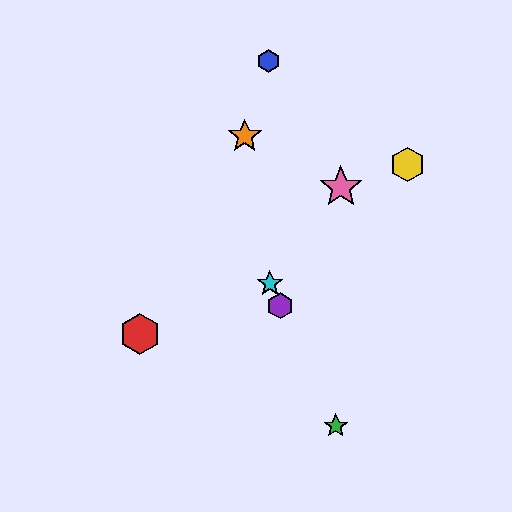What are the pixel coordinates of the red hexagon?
The red hexagon is at (140, 334).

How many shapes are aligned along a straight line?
3 shapes (the green star, the purple hexagon, the cyan star) are aligned along a straight line.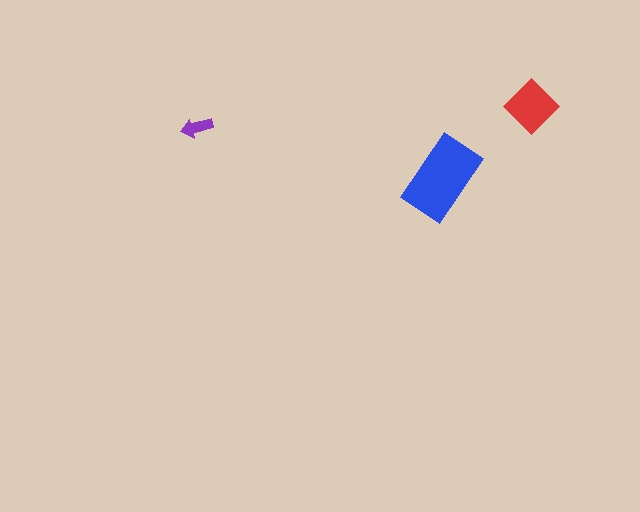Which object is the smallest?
The purple arrow.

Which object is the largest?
The blue rectangle.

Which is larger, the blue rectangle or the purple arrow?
The blue rectangle.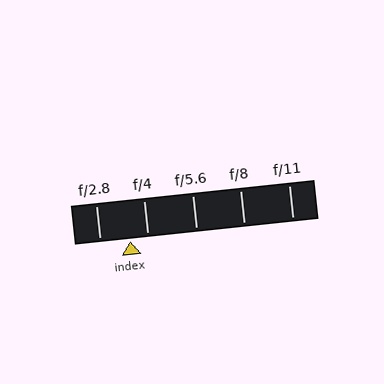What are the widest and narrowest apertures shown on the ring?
The widest aperture shown is f/2.8 and the narrowest is f/11.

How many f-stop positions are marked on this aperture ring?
There are 5 f-stop positions marked.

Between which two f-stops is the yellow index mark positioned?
The index mark is between f/2.8 and f/4.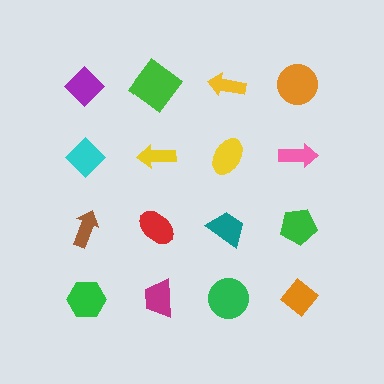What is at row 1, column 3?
A yellow arrow.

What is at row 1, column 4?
An orange circle.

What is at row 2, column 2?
A yellow arrow.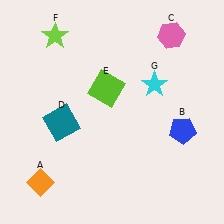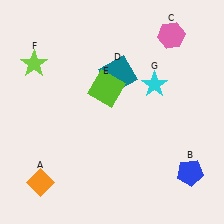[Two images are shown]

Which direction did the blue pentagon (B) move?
The blue pentagon (B) moved down.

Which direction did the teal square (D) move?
The teal square (D) moved right.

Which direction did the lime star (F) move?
The lime star (F) moved down.